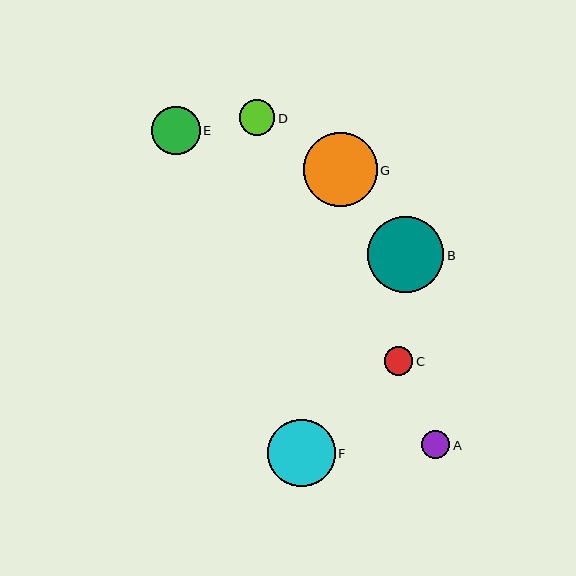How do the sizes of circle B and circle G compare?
Circle B and circle G are approximately the same size.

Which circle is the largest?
Circle B is the largest with a size of approximately 76 pixels.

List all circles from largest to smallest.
From largest to smallest: B, G, F, E, D, C, A.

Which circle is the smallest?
Circle A is the smallest with a size of approximately 28 pixels.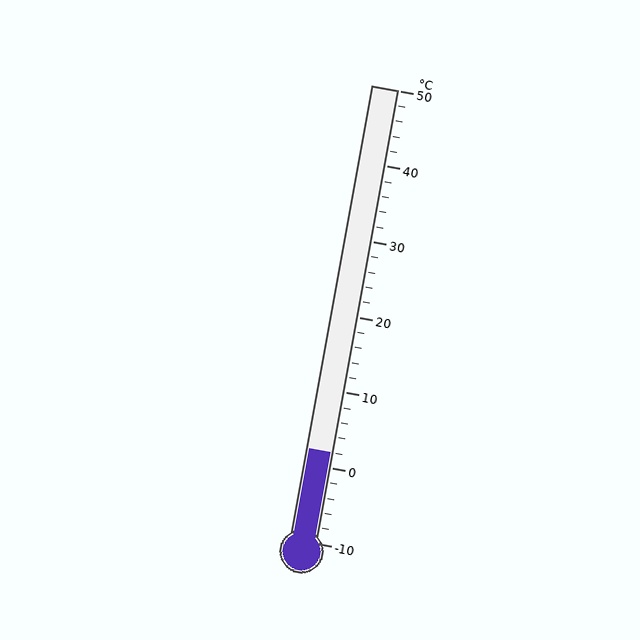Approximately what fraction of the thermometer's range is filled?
The thermometer is filled to approximately 20% of its range.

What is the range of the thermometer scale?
The thermometer scale ranges from -10°C to 50°C.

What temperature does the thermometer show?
The thermometer shows approximately 2°C.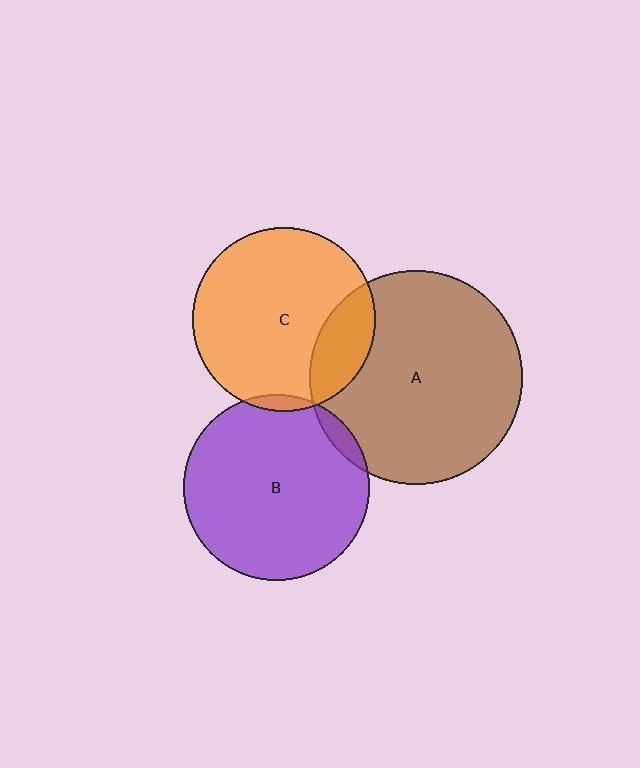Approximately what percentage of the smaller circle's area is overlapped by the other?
Approximately 20%.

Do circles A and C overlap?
Yes.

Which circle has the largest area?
Circle A (brown).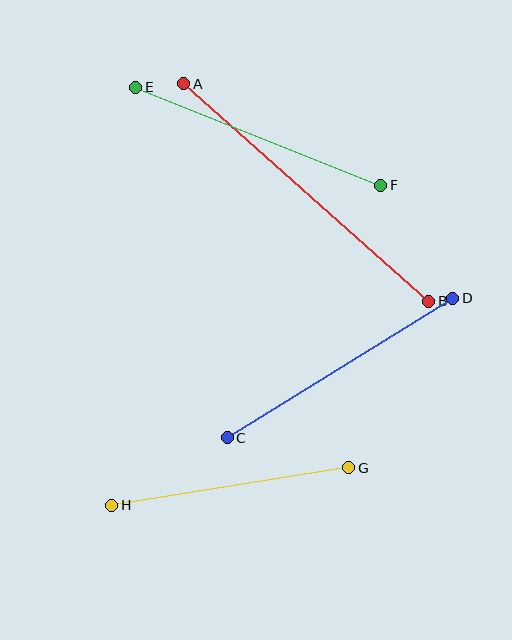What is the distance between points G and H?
The distance is approximately 240 pixels.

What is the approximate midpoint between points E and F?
The midpoint is at approximately (258, 136) pixels.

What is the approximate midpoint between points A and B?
The midpoint is at approximately (306, 192) pixels.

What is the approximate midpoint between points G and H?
The midpoint is at approximately (230, 486) pixels.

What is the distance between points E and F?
The distance is approximately 263 pixels.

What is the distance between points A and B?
The distance is approximately 328 pixels.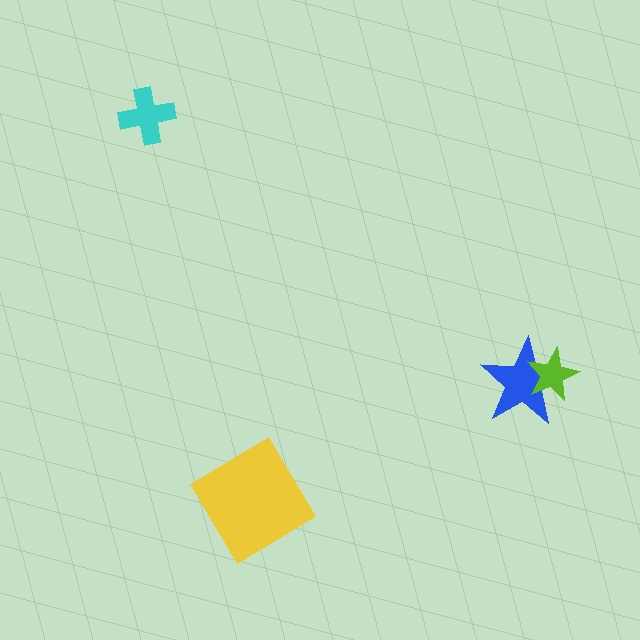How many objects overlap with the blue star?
1 object overlaps with the blue star.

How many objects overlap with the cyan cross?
0 objects overlap with the cyan cross.